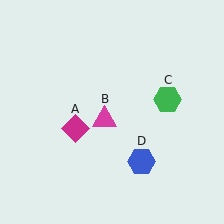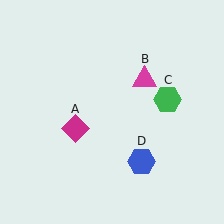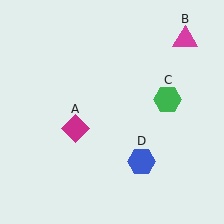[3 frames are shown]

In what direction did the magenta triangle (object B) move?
The magenta triangle (object B) moved up and to the right.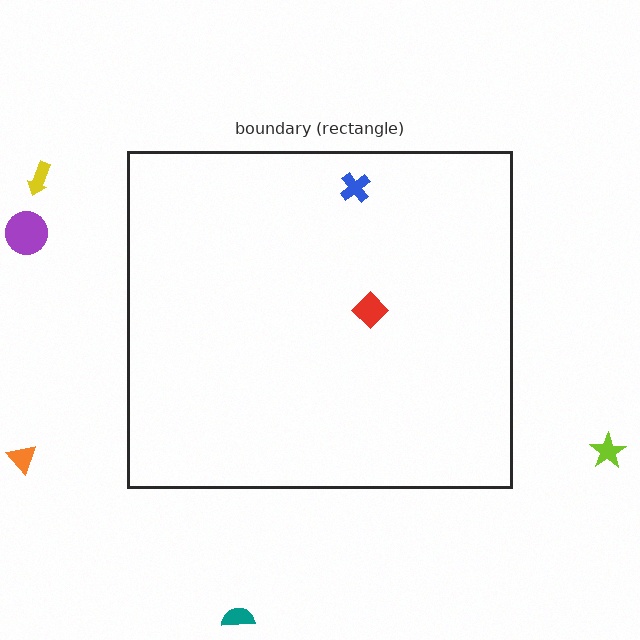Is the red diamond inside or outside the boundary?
Inside.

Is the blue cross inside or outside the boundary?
Inside.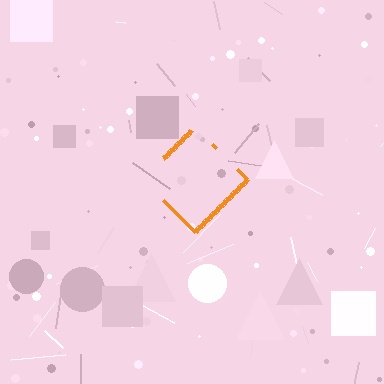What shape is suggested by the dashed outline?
The dashed outline suggests a diamond.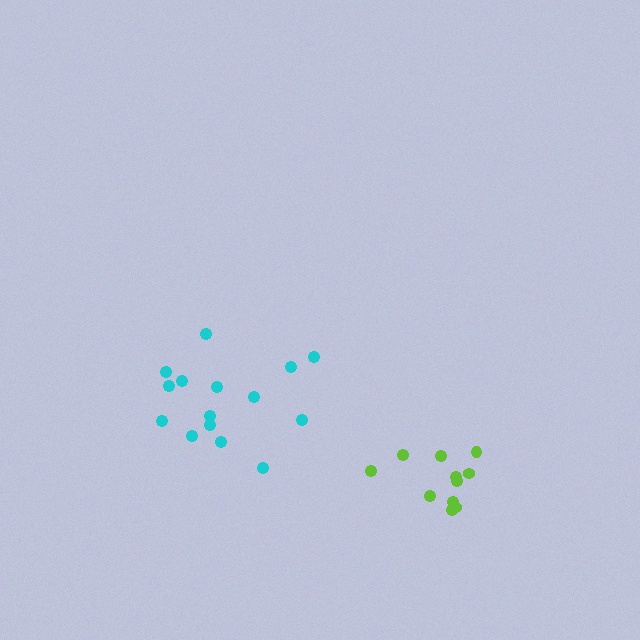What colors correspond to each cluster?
The clusters are colored: cyan, lime.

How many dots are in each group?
Group 1: 15 dots, Group 2: 11 dots (26 total).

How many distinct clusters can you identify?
There are 2 distinct clusters.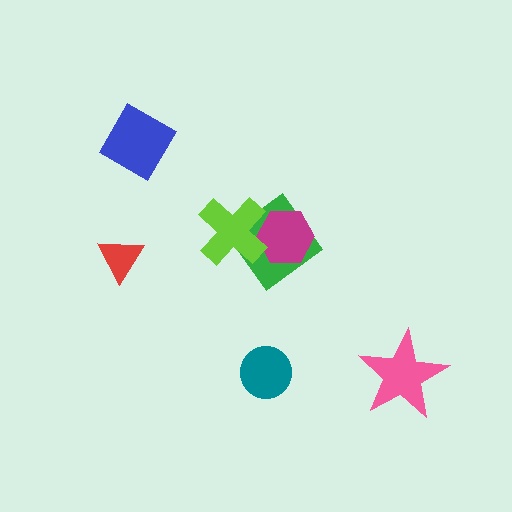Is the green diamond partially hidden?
Yes, it is partially covered by another shape.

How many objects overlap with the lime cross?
2 objects overlap with the lime cross.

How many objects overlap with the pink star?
0 objects overlap with the pink star.